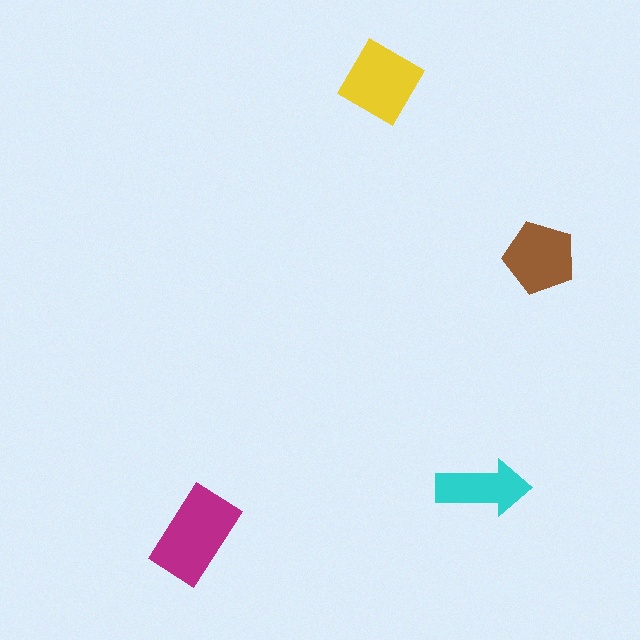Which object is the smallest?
The cyan arrow.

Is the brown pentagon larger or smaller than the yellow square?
Smaller.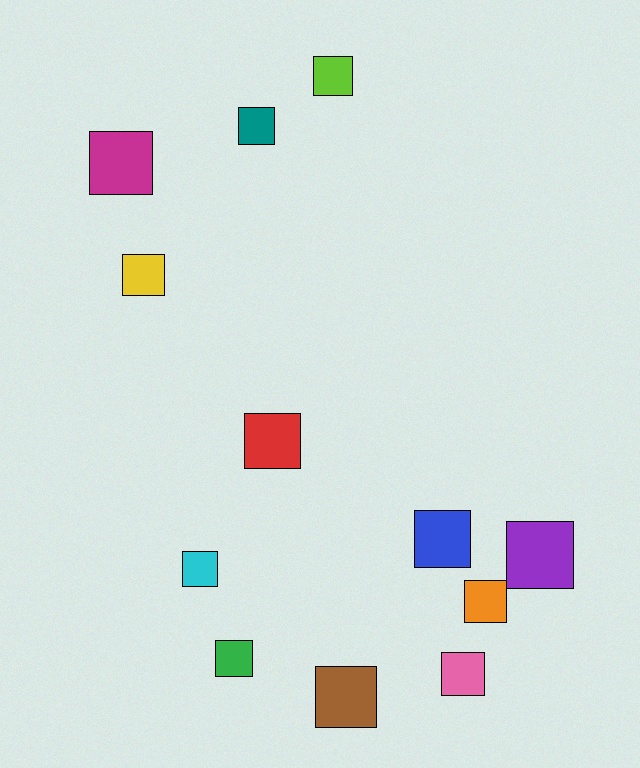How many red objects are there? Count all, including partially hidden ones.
There is 1 red object.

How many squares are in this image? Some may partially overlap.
There are 12 squares.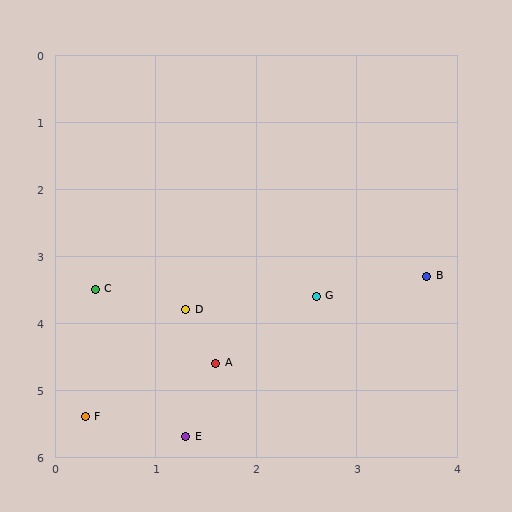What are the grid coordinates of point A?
Point A is at approximately (1.6, 4.6).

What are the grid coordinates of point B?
Point B is at approximately (3.7, 3.3).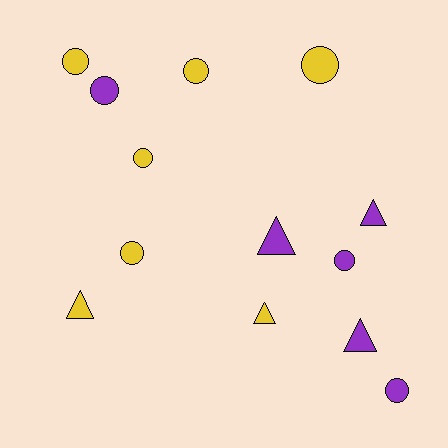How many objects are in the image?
There are 13 objects.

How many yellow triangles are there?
There are 2 yellow triangles.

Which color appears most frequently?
Yellow, with 7 objects.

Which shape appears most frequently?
Circle, with 8 objects.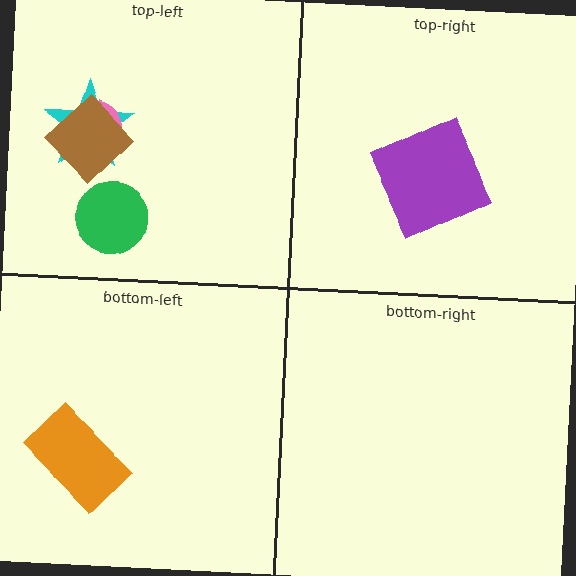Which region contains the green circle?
The top-left region.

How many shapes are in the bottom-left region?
1.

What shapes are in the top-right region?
The purple square.